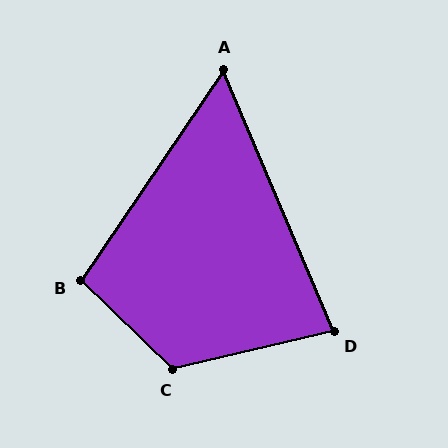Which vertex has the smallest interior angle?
A, at approximately 57 degrees.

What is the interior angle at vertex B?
Approximately 100 degrees (obtuse).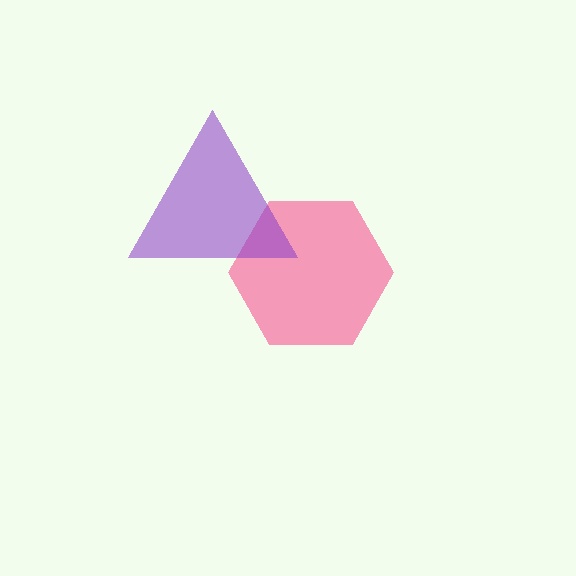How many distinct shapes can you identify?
There are 2 distinct shapes: a pink hexagon, a purple triangle.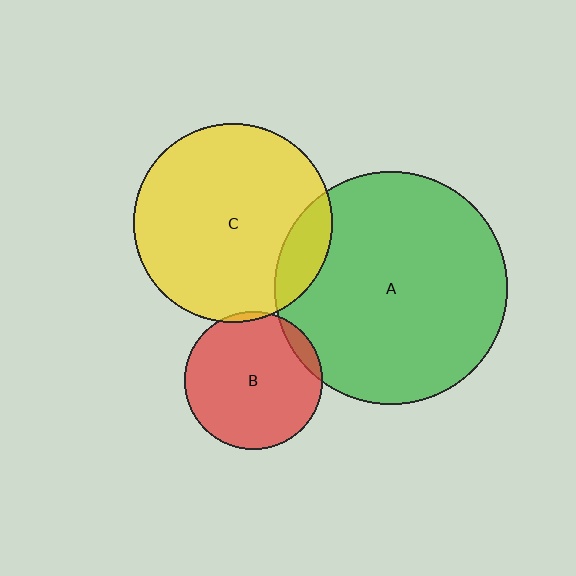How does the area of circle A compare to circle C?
Approximately 1.4 times.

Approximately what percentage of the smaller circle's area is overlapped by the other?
Approximately 15%.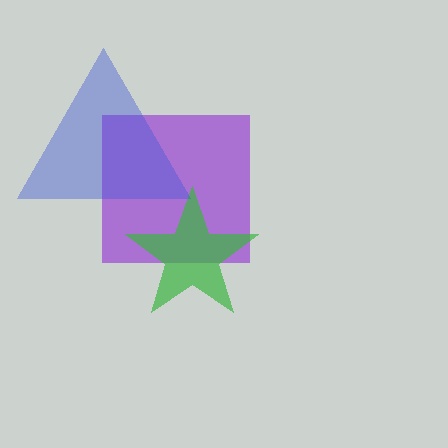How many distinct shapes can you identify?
There are 3 distinct shapes: a purple square, a green star, a blue triangle.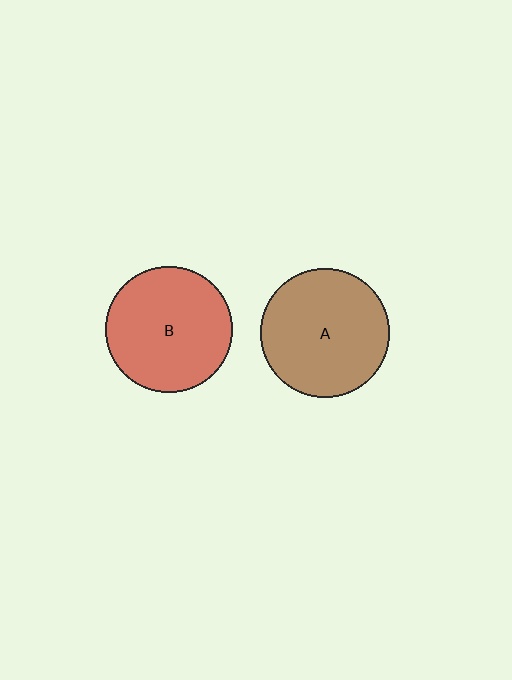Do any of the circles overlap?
No, none of the circles overlap.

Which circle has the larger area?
Circle A (brown).